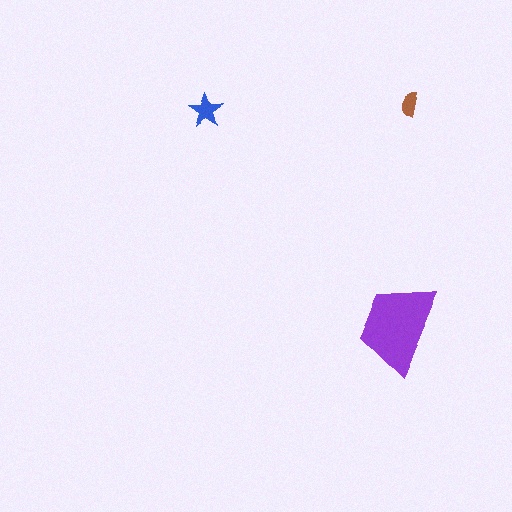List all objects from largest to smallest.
The purple trapezoid, the blue star, the brown semicircle.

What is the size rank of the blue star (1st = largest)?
2nd.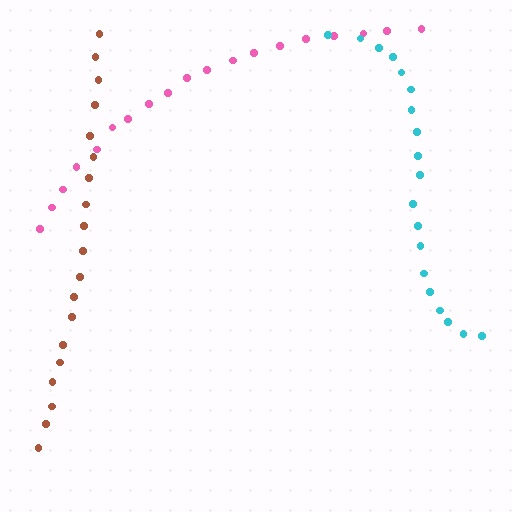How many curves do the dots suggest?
There are 3 distinct paths.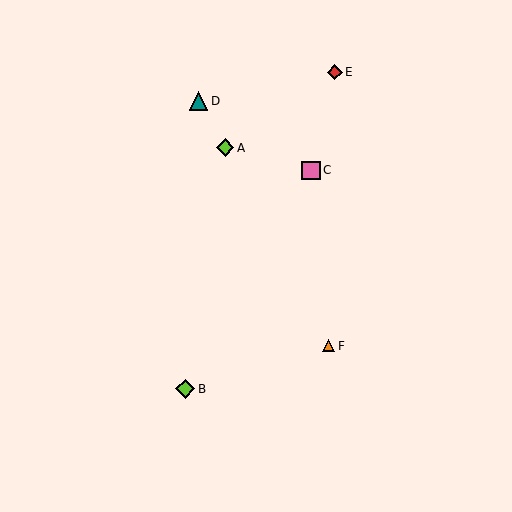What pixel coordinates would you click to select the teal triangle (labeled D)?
Click at (199, 101) to select the teal triangle D.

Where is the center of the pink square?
The center of the pink square is at (311, 170).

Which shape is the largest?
The teal triangle (labeled D) is the largest.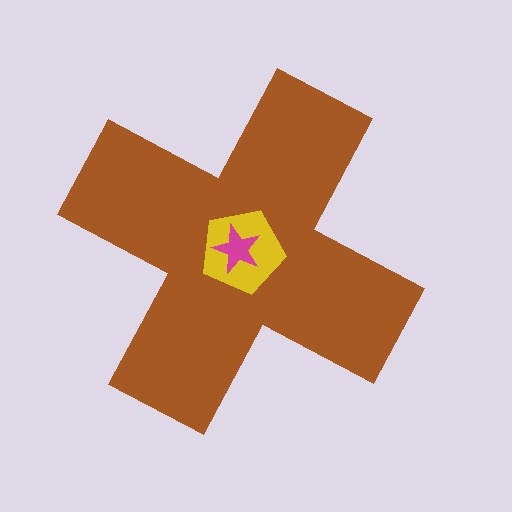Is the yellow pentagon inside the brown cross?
Yes.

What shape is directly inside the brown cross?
The yellow pentagon.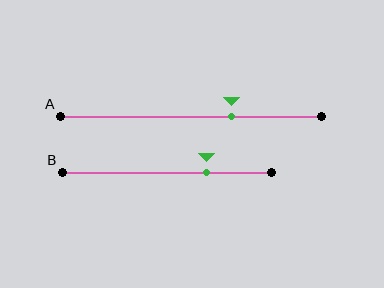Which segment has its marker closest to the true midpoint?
Segment A has its marker closest to the true midpoint.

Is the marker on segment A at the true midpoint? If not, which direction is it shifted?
No, the marker on segment A is shifted to the right by about 16% of the segment length.